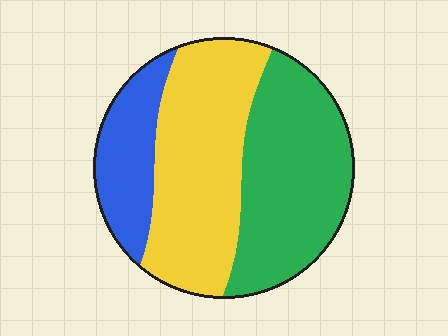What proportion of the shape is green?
Green takes up between a third and a half of the shape.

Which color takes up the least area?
Blue, at roughly 20%.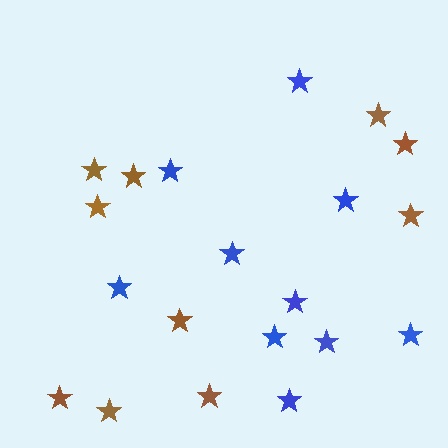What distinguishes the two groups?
There are 2 groups: one group of blue stars (10) and one group of brown stars (10).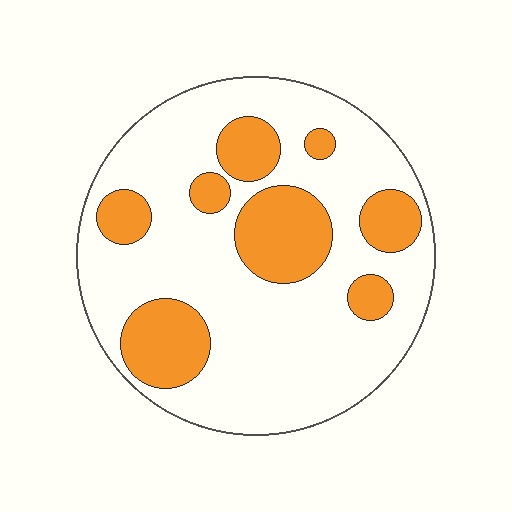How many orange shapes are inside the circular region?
8.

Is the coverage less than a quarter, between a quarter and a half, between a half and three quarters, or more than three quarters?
Between a quarter and a half.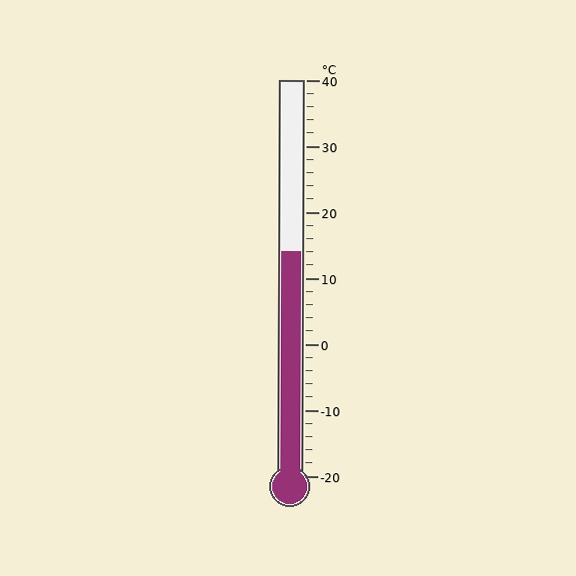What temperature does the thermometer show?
The thermometer shows approximately 14°C.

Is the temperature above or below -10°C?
The temperature is above -10°C.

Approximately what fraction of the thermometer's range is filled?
The thermometer is filled to approximately 55% of its range.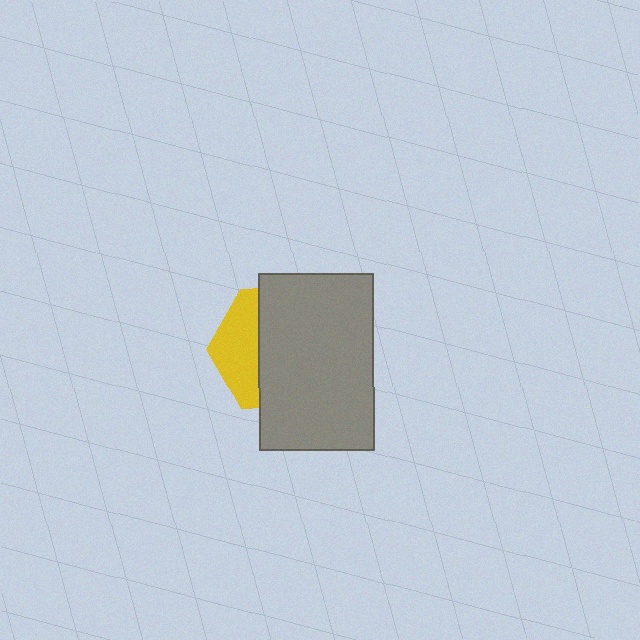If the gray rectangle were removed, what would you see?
You would see the complete yellow hexagon.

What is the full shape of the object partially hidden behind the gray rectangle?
The partially hidden object is a yellow hexagon.